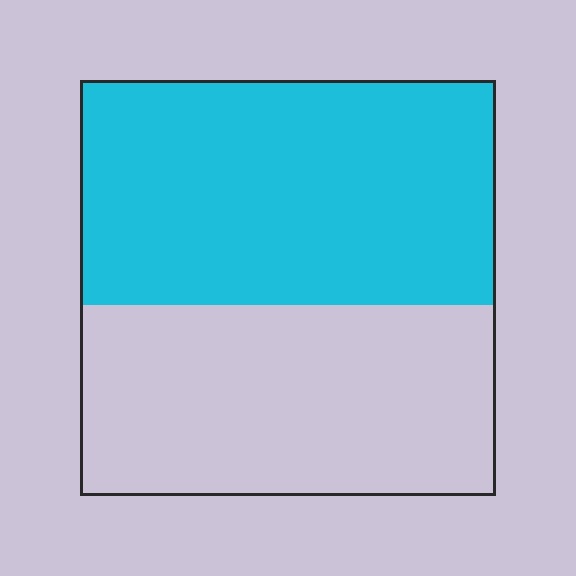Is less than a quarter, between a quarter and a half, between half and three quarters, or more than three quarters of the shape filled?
Between half and three quarters.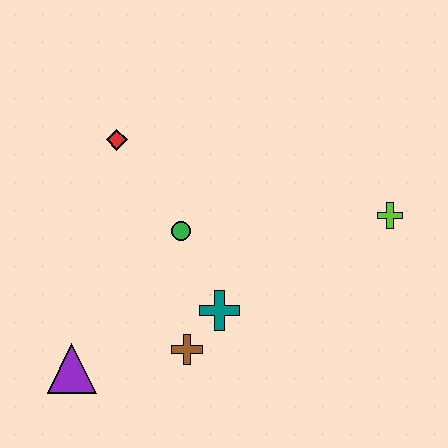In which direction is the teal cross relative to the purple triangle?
The teal cross is to the right of the purple triangle.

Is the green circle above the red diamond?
No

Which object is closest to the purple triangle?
The brown cross is closest to the purple triangle.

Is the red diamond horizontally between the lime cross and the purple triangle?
Yes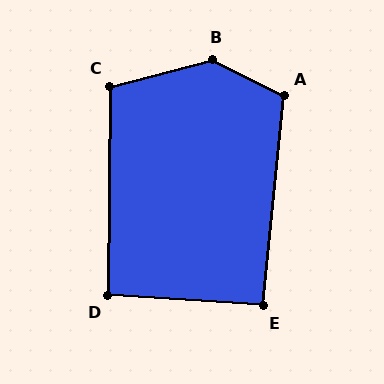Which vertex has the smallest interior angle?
E, at approximately 92 degrees.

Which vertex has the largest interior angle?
B, at approximately 139 degrees.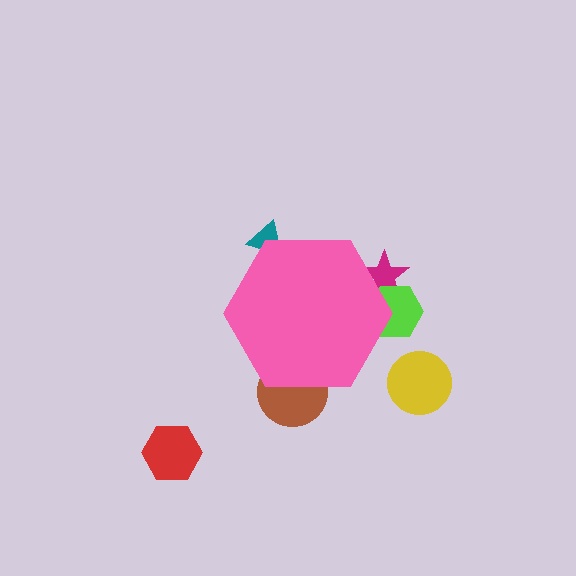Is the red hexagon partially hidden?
No, the red hexagon is fully visible.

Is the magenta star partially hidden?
Yes, the magenta star is partially hidden behind the pink hexagon.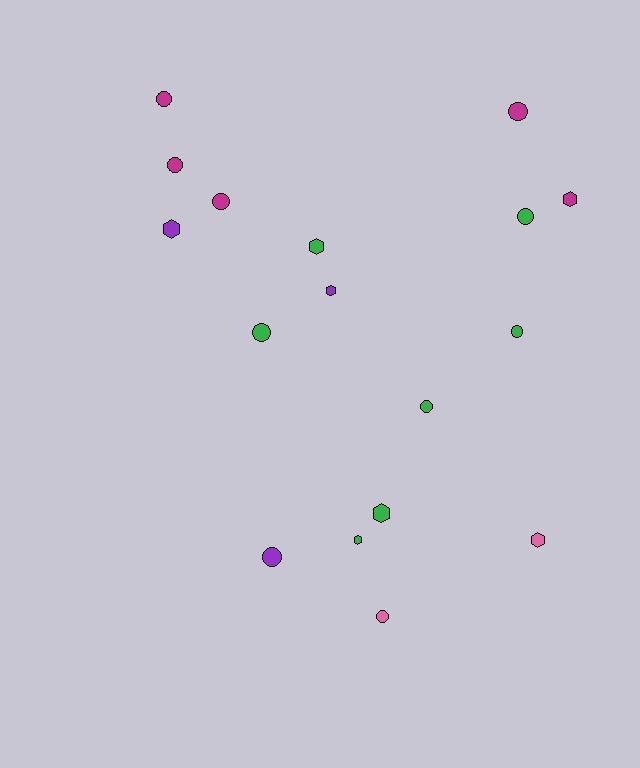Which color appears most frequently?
Green, with 7 objects.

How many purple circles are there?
There is 1 purple circle.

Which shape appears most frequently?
Circle, with 10 objects.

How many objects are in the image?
There are 17 objects.